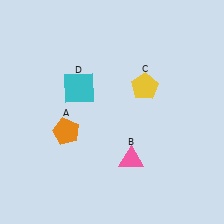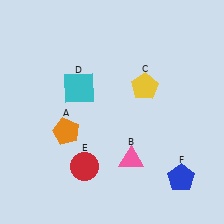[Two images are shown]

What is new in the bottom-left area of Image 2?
A red circle (E) was added in the bottom-left area of Image 2.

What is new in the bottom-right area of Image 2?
A blue pentagon (F) was added in the bottom-right area of Image 2.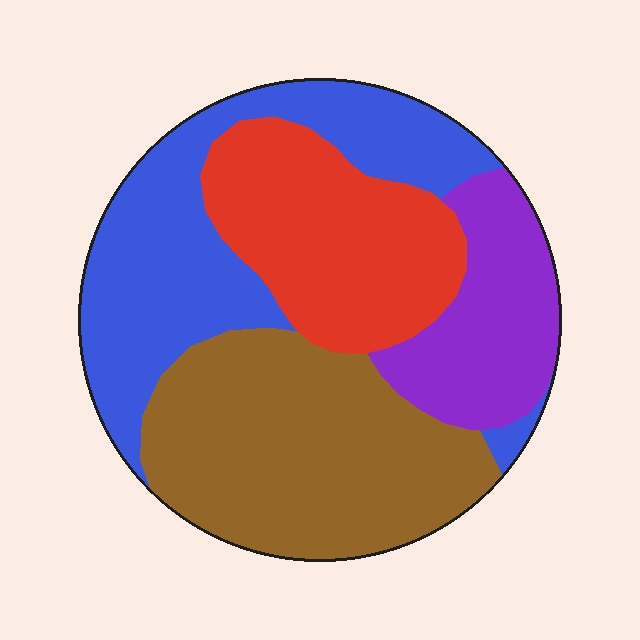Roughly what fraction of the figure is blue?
Blue takes up about one third (1/3) of the figure.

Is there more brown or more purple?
Brown.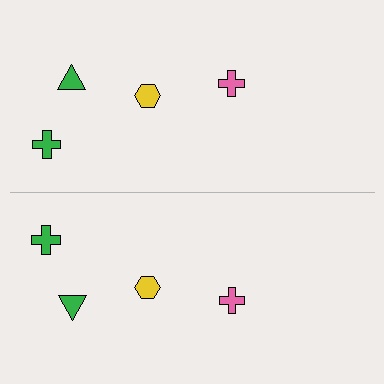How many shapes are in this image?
There are 8 shapes in this image.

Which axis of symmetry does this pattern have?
The pattern has a horizontal axis of symmetry running through the center of the image.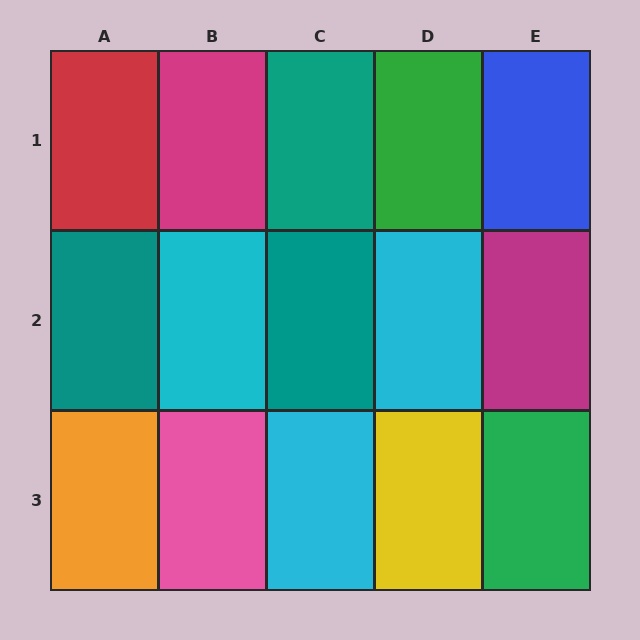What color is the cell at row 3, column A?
Orange.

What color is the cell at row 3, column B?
Pink.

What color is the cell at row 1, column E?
Blue.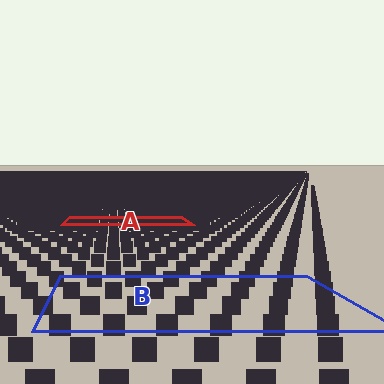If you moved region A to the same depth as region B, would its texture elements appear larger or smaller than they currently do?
They would appear larger. At a closer depth, the same texture elements are projected at a bigger on-screen size.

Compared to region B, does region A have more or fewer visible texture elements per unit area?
Region A has more texture elements per unit area — they are packed more densely because it is farther away.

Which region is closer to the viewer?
Region B is closer. The texture elements there are larger and more spread out.